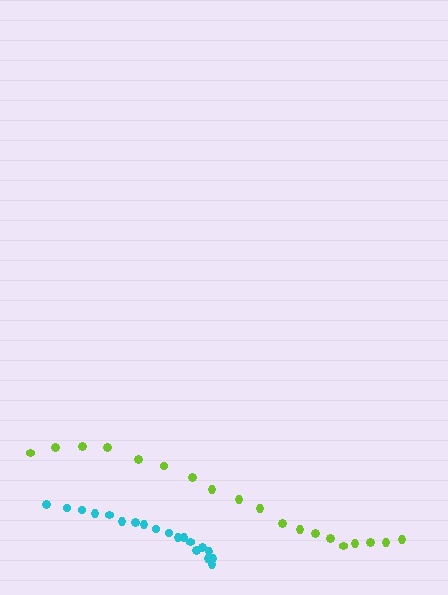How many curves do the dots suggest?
There are 2 distinct paths.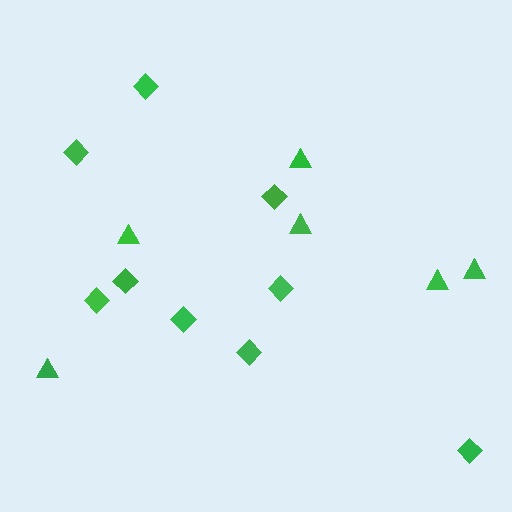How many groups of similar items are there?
There are 2 groups: one group of triangles (6) and one group of diamonds (9).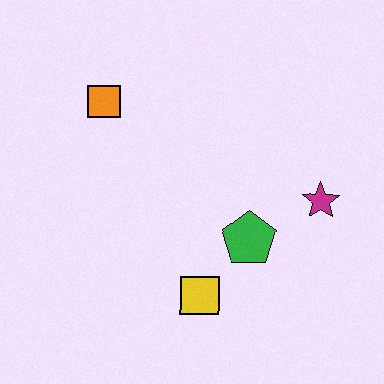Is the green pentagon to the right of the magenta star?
No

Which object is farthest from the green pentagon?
The orange square is farthest from the green pentagon.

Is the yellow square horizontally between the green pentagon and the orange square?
Yes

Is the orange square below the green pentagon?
No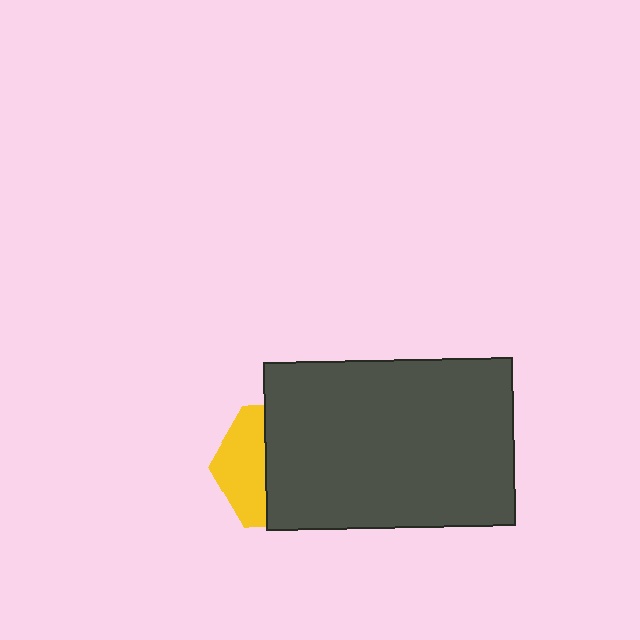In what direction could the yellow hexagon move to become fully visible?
The yellow hexagon could move left. That would shift it out from behind the dark gray rectangle entirely.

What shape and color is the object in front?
The object in front is a dark gray rectangle.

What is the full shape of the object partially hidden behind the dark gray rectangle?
The partially hidden object is a yellow hexagon.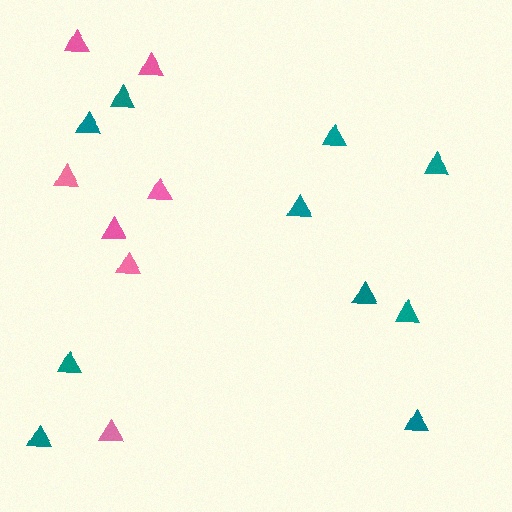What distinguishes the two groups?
There are 2 groups: one group of pink triangles (7) and one group of teal triangles (10).